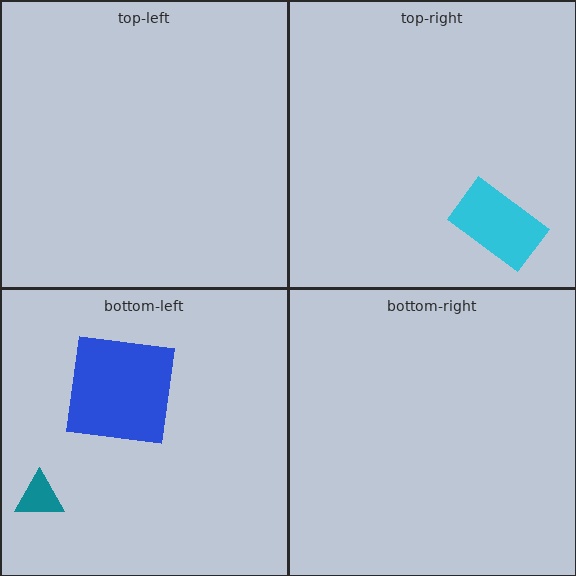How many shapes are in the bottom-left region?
2.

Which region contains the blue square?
The bottom-left region.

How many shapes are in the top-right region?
1.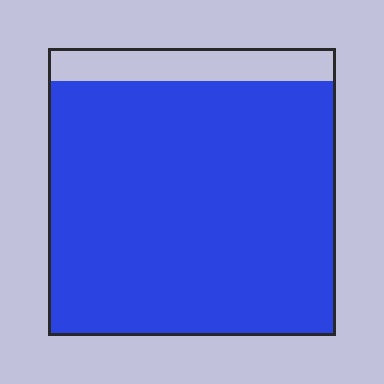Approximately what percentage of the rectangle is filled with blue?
Approximately 90%.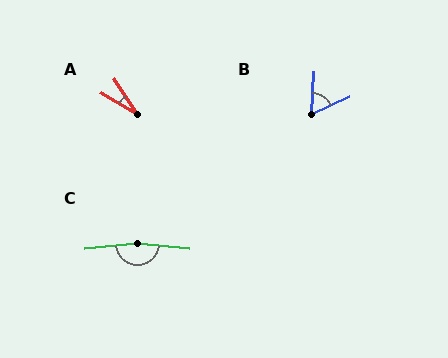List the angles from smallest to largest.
A (25°), B (61°), C (168°).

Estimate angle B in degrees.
Approximately 61 degrees.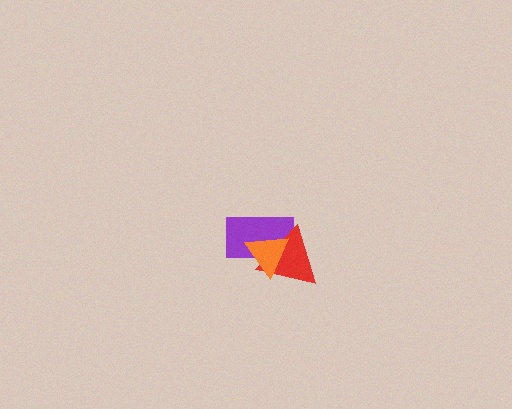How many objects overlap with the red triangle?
2 objects overlap with the red triangle.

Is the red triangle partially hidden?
Yes, it is partially covered by another shape.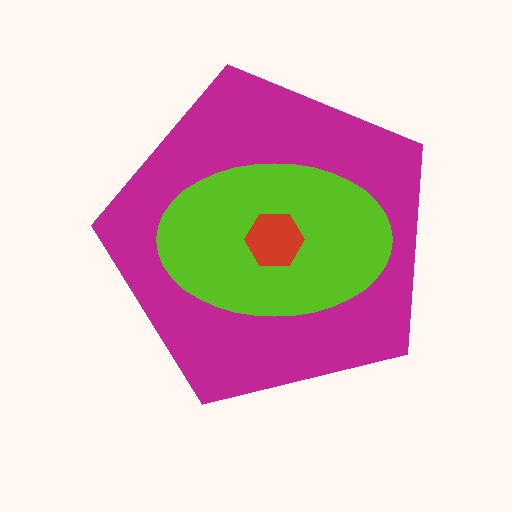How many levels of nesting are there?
3.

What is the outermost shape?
The magenta pentagon.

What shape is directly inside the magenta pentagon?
The lime ellipse.